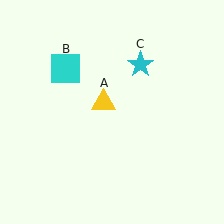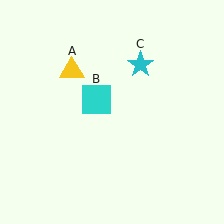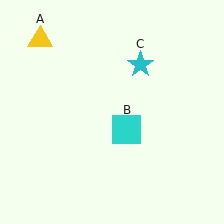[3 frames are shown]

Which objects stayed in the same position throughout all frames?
Cyan star (object C) remained stationary.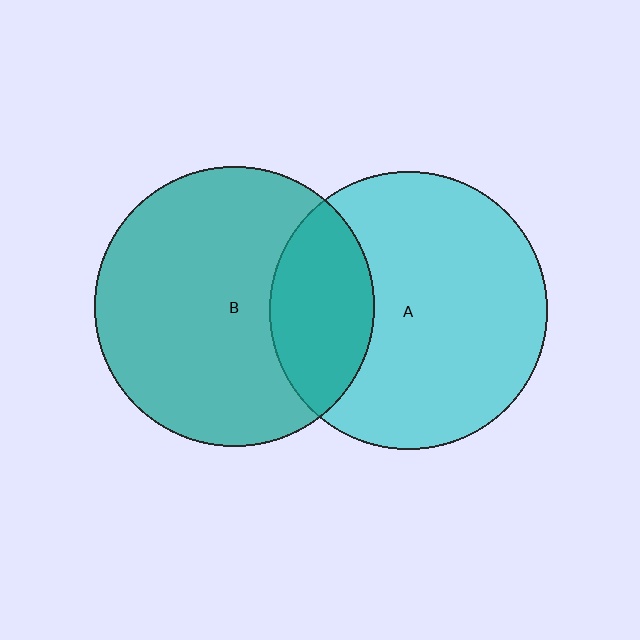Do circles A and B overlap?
Yes.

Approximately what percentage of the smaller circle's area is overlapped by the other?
Approximately 25%.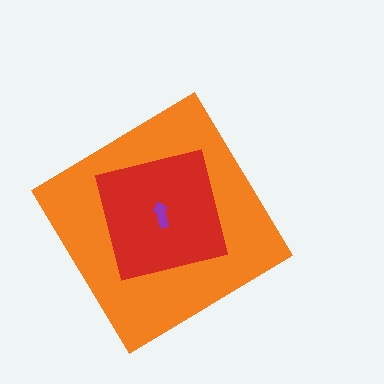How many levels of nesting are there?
3.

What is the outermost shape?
The orange diamond.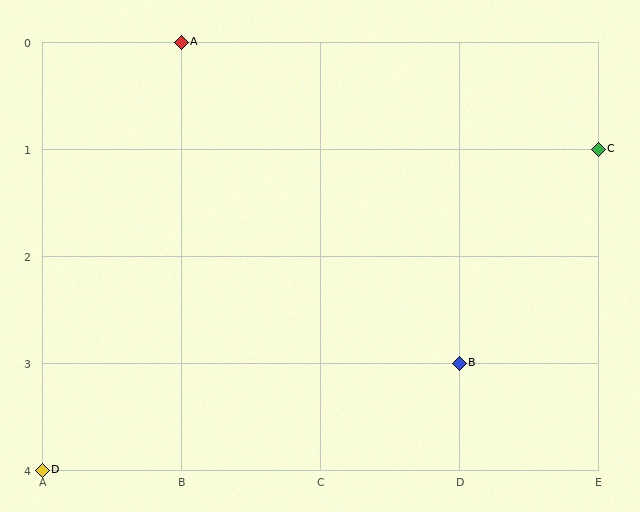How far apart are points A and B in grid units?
Points A and B are 2 columns and 3 rows apart (about 3.6 grid units diagonally).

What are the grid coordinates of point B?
Point B is at grid coordinates (D, 3).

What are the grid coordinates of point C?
Point C is at grid coordinates (E, 1).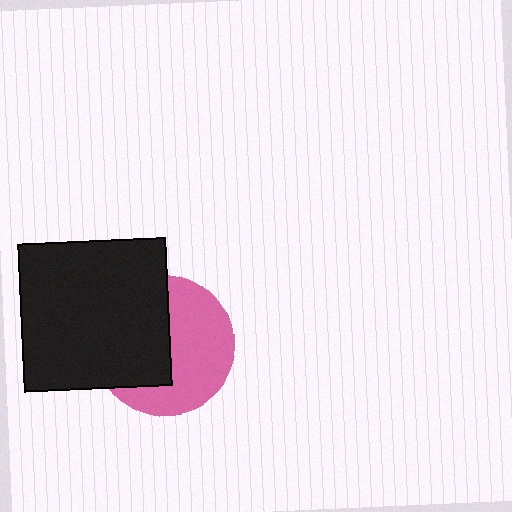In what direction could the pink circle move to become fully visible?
The pink circle could move right. That would shift it out from behind the black square entirely.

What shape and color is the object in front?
The object in front is a black square.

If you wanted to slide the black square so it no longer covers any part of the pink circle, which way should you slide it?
Slide it left — that is the most direct way to separate the two shapes.